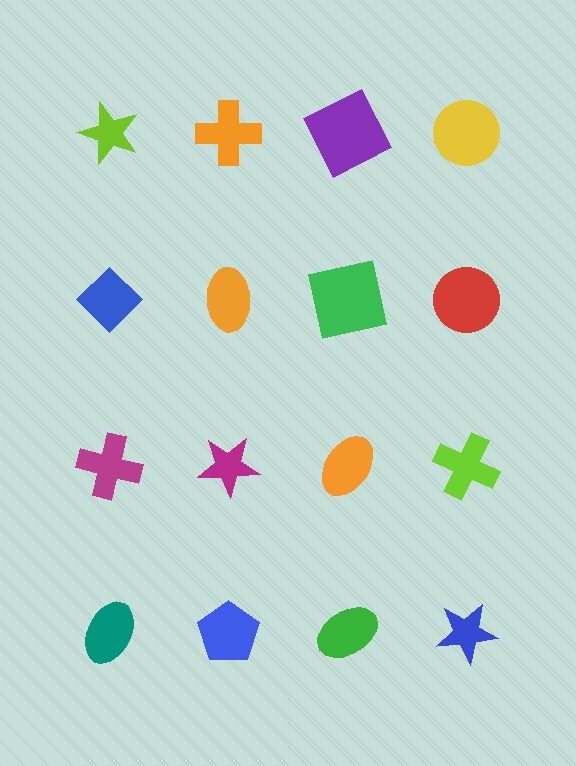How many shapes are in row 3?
4 shapes.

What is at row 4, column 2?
A blue pentagon.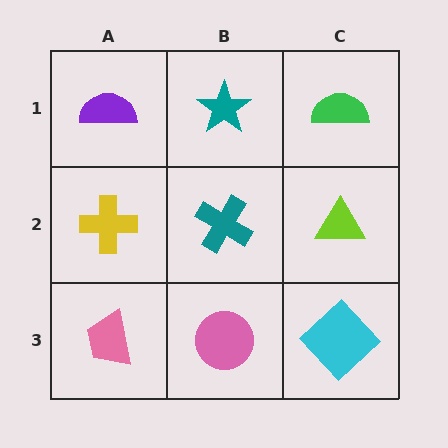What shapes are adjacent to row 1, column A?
A yellow cross (row 2, column A), a teal star (row 1, column B).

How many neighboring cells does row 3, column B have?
3.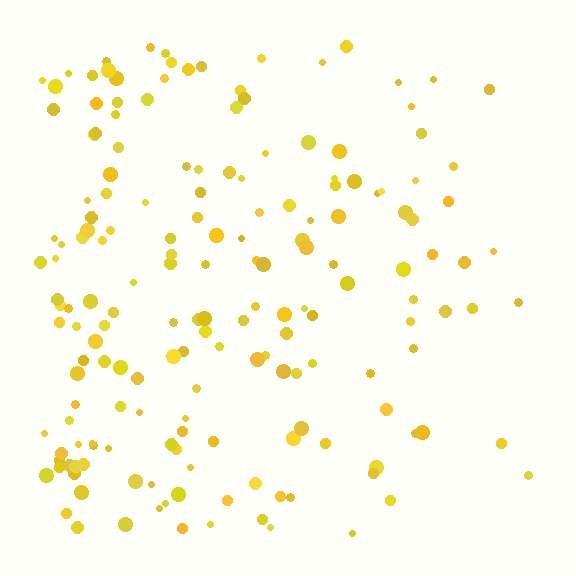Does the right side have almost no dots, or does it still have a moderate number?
Still a moderate number, just noticeably fewer than the left.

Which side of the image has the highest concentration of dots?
The left.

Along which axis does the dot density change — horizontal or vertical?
Horizontal.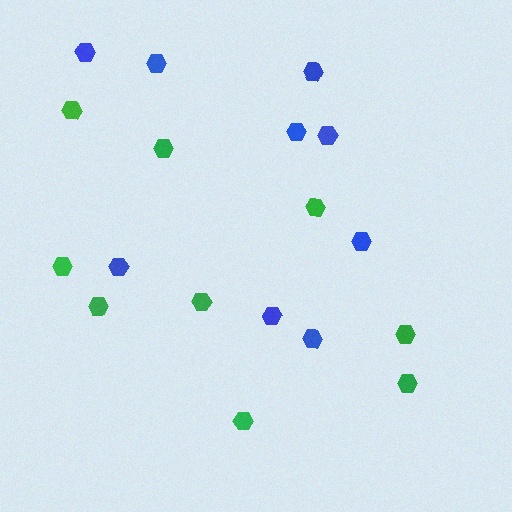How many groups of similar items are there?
There are 2 groups: one group of blue hexagons (9) and one group of green hexagons (9).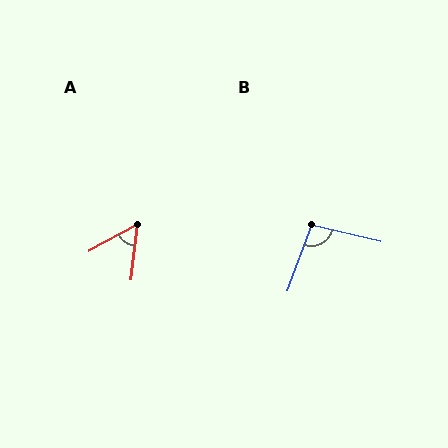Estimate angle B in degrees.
Approximately 97 degrees.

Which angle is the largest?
B, at approximately 97 degrees.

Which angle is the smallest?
A, at approximately 54 degrees.